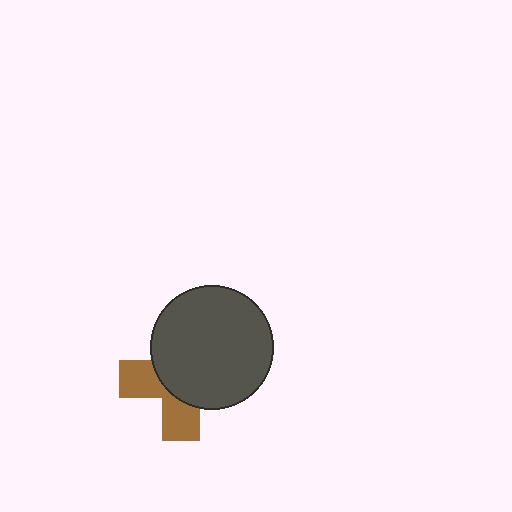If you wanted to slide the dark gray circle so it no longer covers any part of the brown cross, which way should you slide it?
Slide it toward the upper-right — that is the most direct way to separate the two shapes.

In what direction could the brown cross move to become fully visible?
The brown cross could move toward the lower-left. That would shift it out from behind the dark gray circle entirely.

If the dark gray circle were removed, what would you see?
You would see the complete brown cross.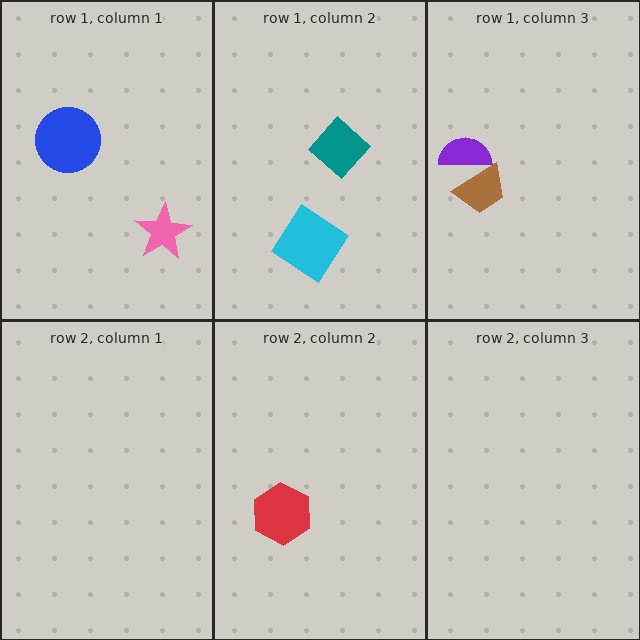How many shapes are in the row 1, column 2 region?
2.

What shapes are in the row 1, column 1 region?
The pink star, the blue circle.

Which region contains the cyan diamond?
The row 1, column 2 region.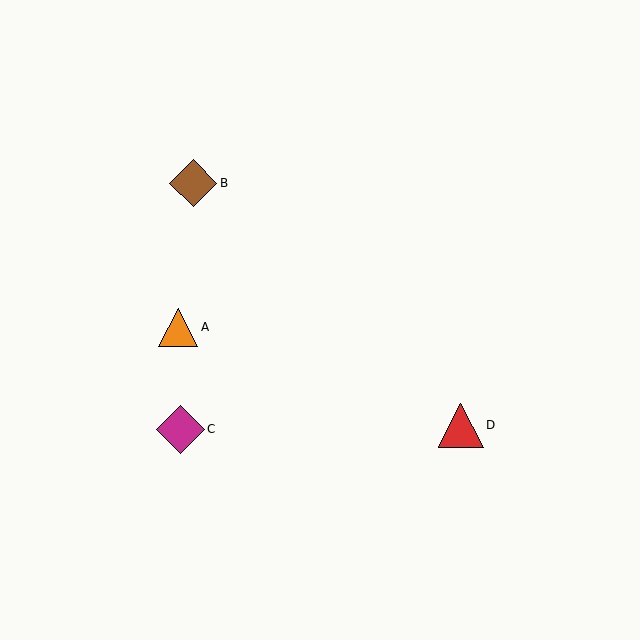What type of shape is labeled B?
Shape B is a brown diamond.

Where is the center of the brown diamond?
The center of the brown diamond is at (193, 183).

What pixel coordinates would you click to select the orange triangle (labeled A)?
Click at (178, 327) to select the orange triangle A.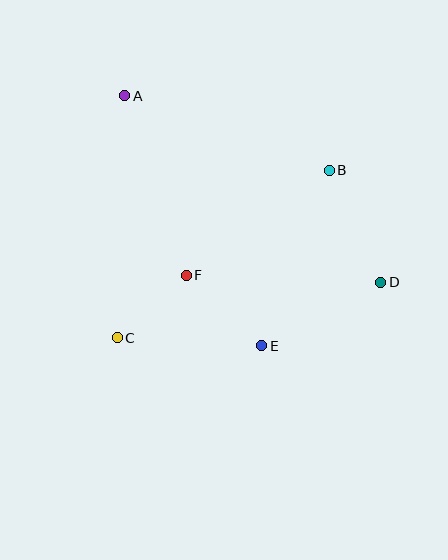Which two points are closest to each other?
Points C and F are closest to each other.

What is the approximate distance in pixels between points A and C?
The distance between A and C is approximately 242 pixels.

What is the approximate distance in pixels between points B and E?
The distance between B and E is approximately 188 pixels.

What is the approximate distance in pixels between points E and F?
The distance between E and F is approximately 103 pixels.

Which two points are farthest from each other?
Points A and D are farthest from each other.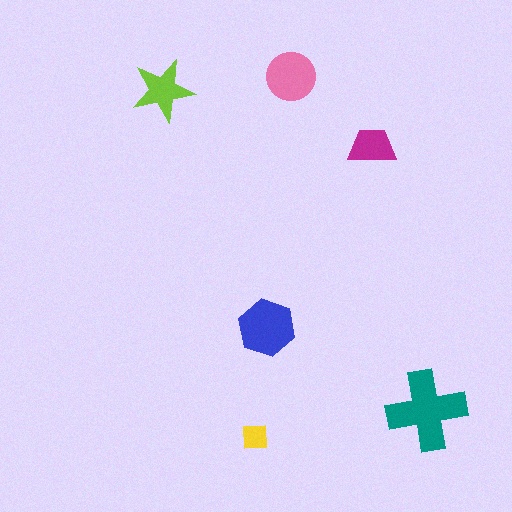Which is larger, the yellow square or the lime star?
The lime star.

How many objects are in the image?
There are 6 objects in the image.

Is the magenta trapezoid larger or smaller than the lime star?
Smaller.